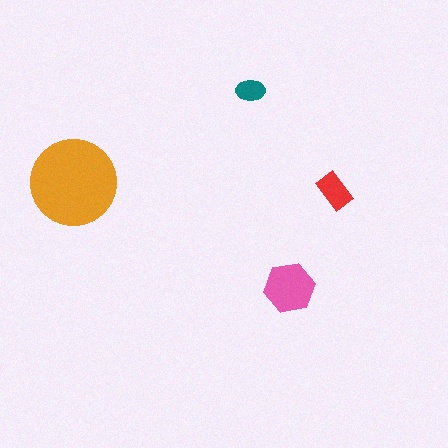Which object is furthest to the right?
The red rectangle is rightmost.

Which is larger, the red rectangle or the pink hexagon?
The pink hexagon.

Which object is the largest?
The orange circle.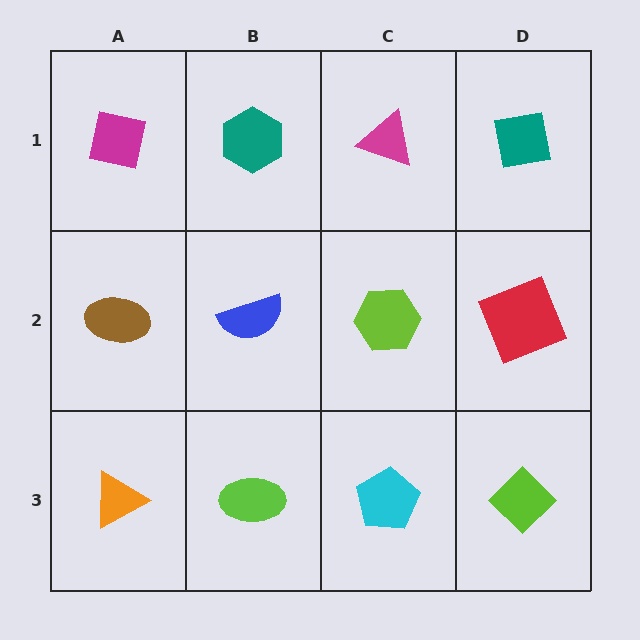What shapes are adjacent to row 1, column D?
A red square (row 2, column D), a magenta triangle (row 1, column C).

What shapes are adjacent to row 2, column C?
A magenta triangle (row 1, column C), a cyan pentagon (row 3, column C), a blue semicircle (row 2, column B), a red square (row 2, column D).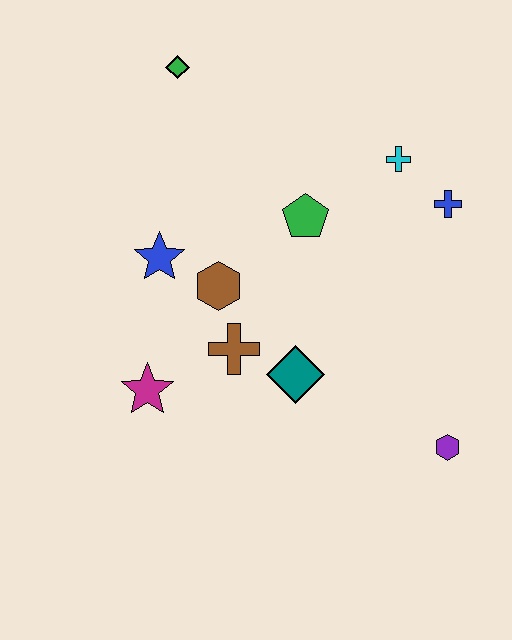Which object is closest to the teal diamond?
The brown cross is closest to the teal diamond.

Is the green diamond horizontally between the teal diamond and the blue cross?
No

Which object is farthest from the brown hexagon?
The purple hexagon is farthest from the brown hexagon.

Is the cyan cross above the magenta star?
Yes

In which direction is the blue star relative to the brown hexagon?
The blue star is to the left of the brown hexagon.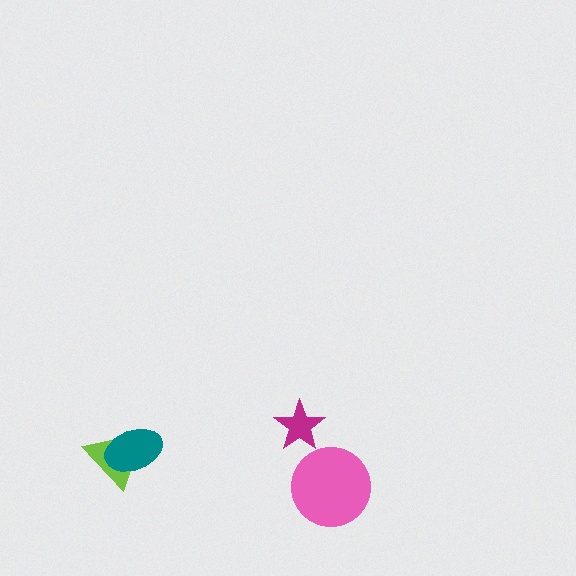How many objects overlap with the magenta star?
0 objects overlap with the magenta star.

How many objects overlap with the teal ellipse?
1 object overlaps with the teal ellipse.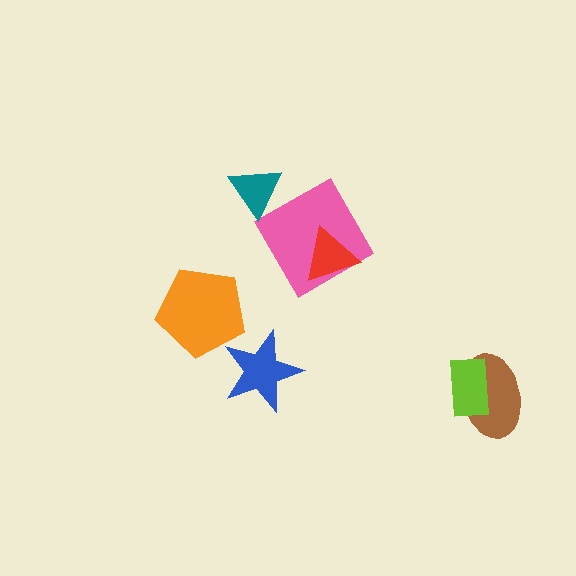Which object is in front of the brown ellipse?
The lime rectangle is in front of the brown ellipse.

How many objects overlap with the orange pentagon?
0 objects overlap with the orange pentagon.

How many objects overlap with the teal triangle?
0 objects overlap with the teal triangle.